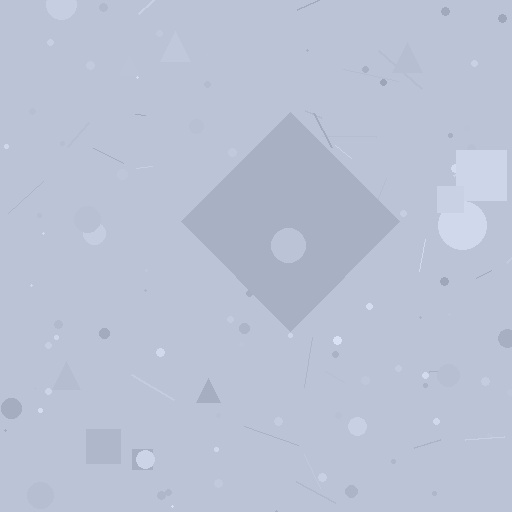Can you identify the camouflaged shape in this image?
The camouflaged shape is a diamond.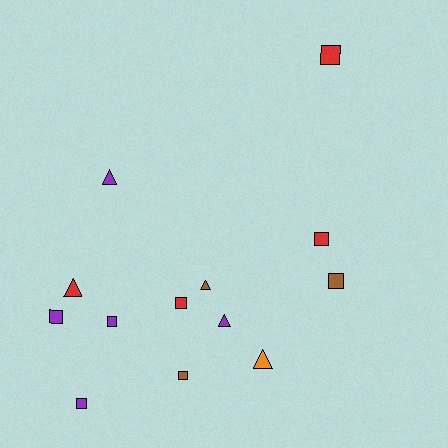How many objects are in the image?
There are 13 objects.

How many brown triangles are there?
There is 1 brown triangle.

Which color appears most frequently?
Purple, with 5 objects.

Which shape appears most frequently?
Square, with 8 objects.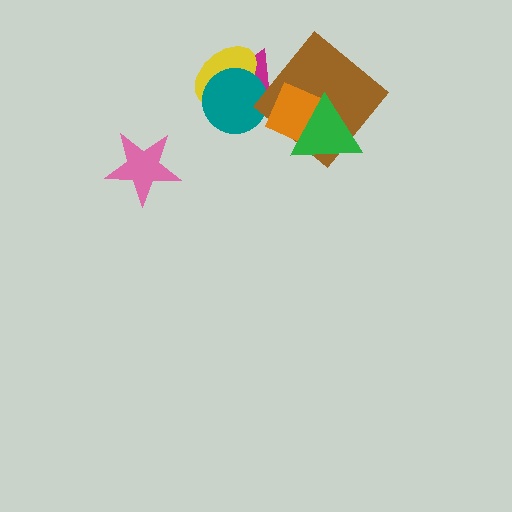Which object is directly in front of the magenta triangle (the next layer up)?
The yellow ellipse is directly in front of the magenta triangle.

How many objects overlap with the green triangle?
2 objects overlap with the green triangle.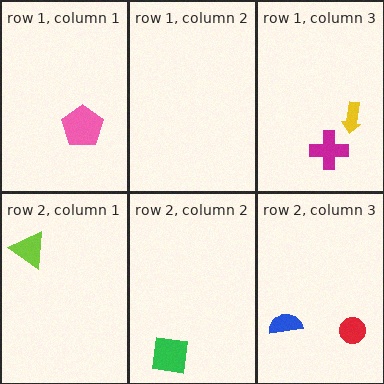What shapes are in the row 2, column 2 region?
The green square.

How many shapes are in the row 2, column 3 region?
2.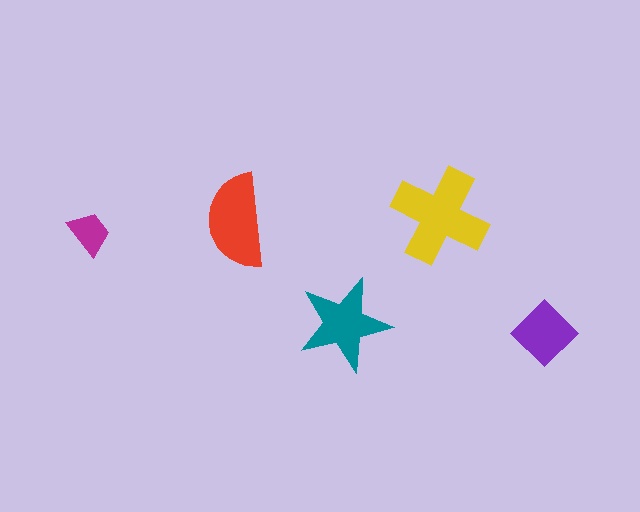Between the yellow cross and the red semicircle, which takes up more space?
The yellow cross.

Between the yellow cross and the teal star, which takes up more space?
The yellow cross.